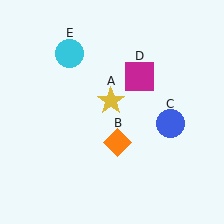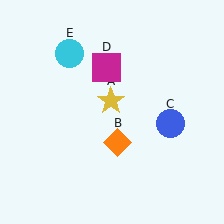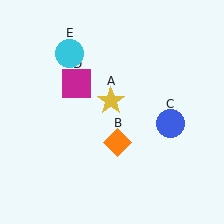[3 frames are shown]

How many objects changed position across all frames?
1 object changed position: magenta square (object D).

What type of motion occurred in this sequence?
The magenta square (object D) rotated counterclockwise around the center of the scene.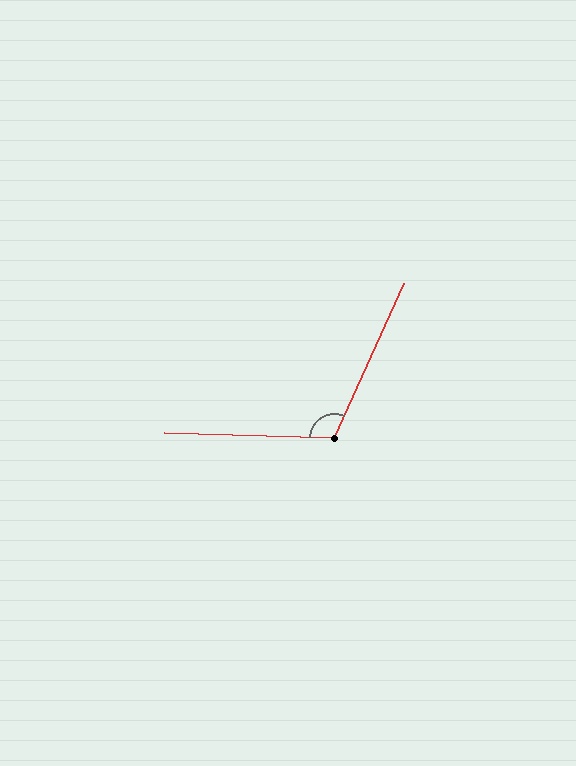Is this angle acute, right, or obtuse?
It is obtuse.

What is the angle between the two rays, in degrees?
Approximately 112 degrees.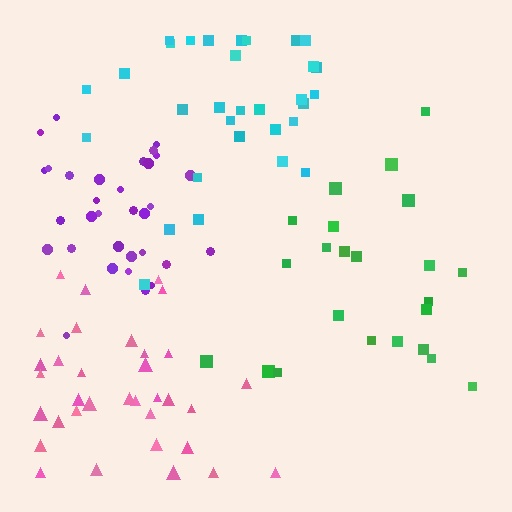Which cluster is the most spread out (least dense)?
Green.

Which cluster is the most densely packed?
Purple.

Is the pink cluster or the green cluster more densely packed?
Pink.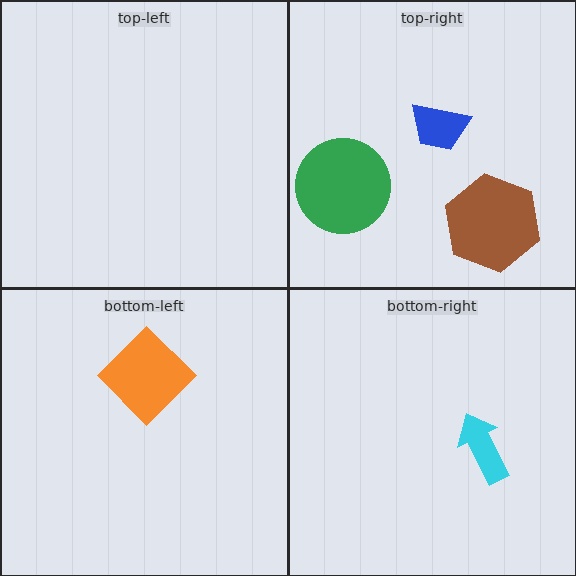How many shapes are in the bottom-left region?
1.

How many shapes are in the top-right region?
3.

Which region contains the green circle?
The top-right region.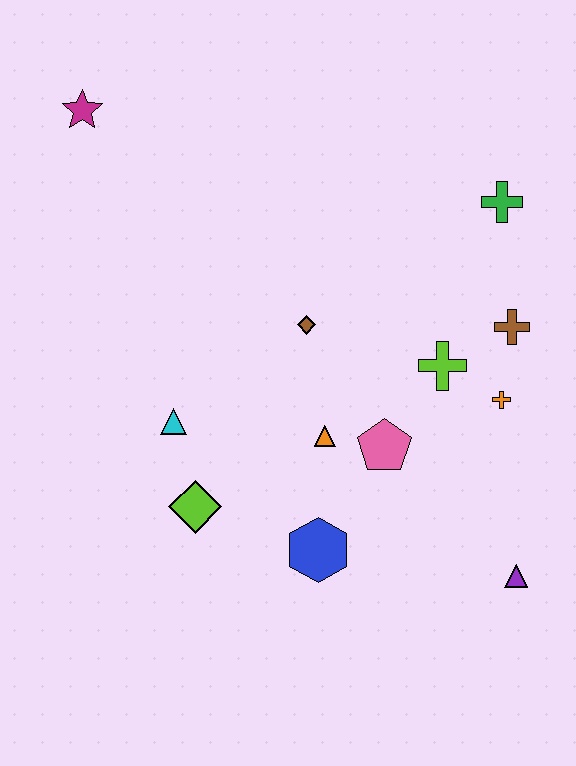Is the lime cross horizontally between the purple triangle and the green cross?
No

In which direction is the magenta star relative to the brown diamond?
The magenta star is to the left of the brown diamond.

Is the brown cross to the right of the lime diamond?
Yes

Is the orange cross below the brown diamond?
Yes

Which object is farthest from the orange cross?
The magenta star is farthest from the orange cross.